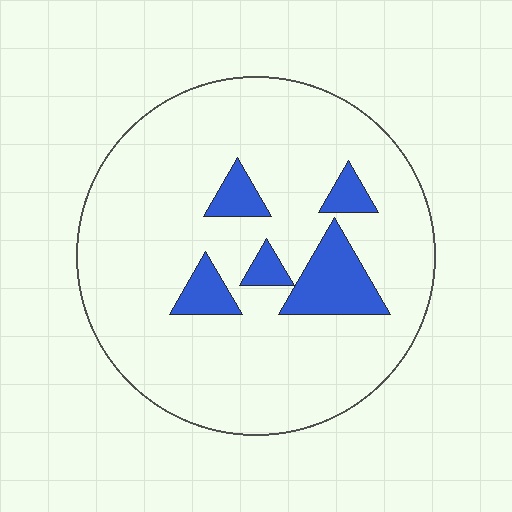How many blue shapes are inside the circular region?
5.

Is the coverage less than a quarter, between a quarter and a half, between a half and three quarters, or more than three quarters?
Less than a quarter.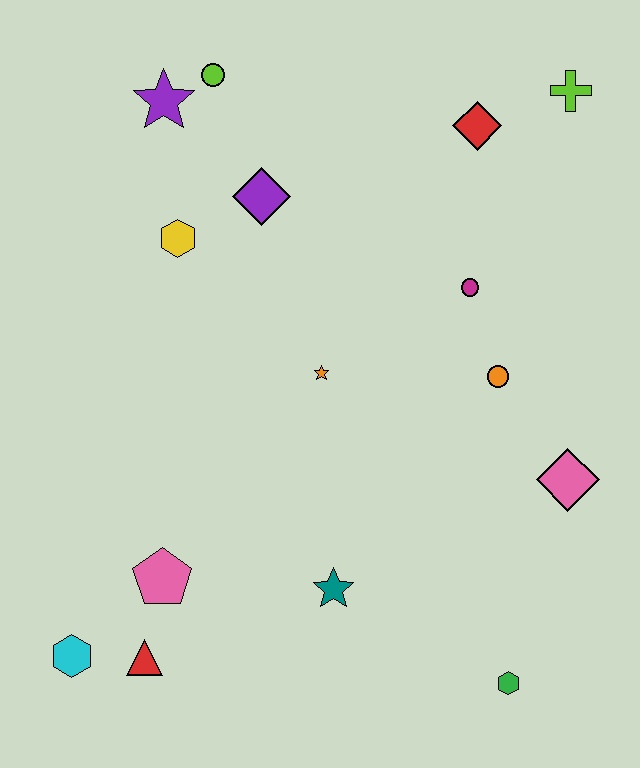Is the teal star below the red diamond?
Yes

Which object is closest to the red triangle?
The cyan hexagon is closest to the red triangle.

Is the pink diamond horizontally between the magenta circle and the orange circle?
No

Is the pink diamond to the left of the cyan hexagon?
No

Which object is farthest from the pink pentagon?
The lime cross is farthest from the pink pentagon.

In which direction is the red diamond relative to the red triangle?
The red diamond is above the red triangle.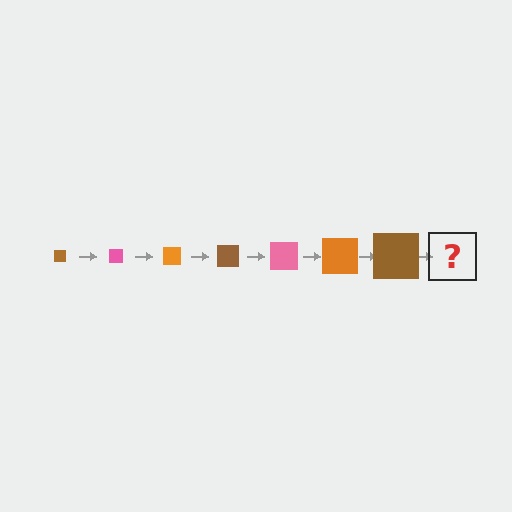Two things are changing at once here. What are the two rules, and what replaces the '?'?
The two rules are that the square grows larger each step and the color cycles through brown, pink, and orange. The '?' should be a pink square, larger than the previous one.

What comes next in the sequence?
The next element should be a pink square, larger than the previous one.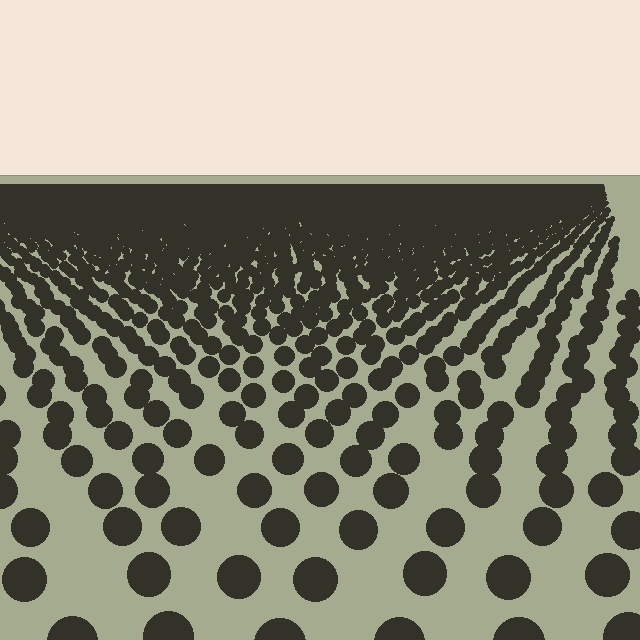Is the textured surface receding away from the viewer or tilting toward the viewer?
The surface is receding away from the viewer. Texture elements get smaller and denser toward the top.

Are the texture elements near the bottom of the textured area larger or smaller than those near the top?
Larger. Near the bottom, elements are closer to the viewer and appear at a bigger on-screen size.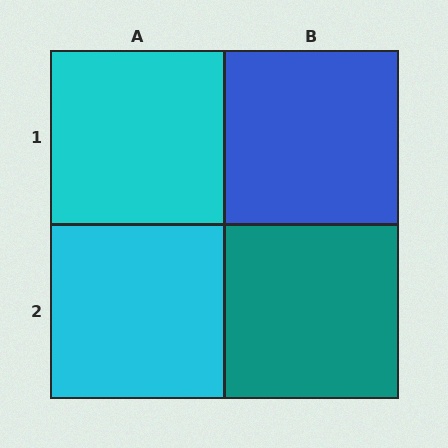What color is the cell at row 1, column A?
Cyan.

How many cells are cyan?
2 cells are cyan.